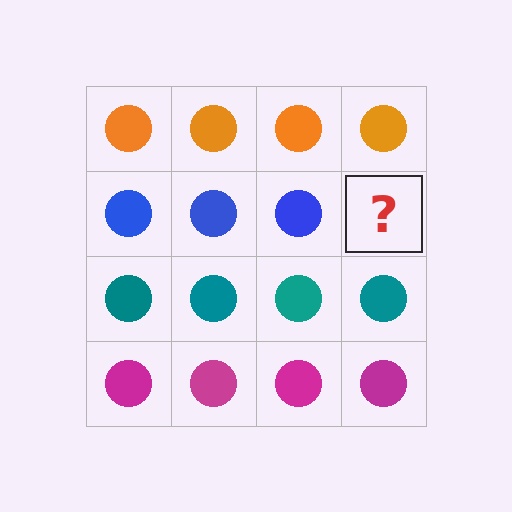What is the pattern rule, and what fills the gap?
The rule is that each row has a consistent color. The gap should be filled with a blue circle.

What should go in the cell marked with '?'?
The missing cell should contain a blue circle.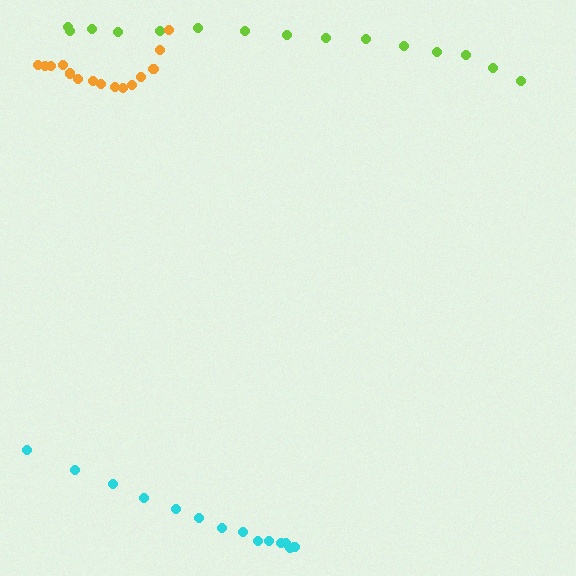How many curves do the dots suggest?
There are 3 distinct paths.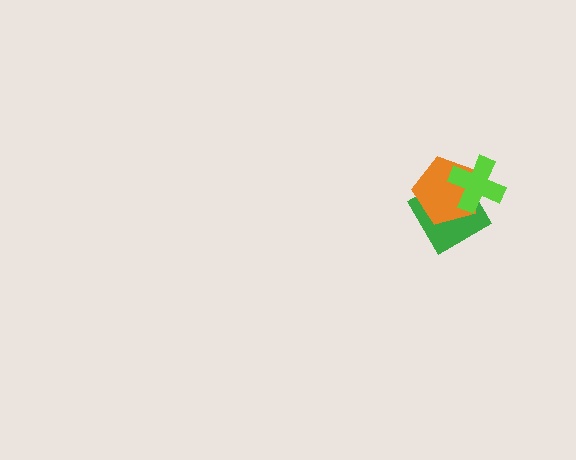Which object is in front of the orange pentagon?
The lime cross is in front of the orange pentagon.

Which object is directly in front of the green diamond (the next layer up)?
The orange pentagon is directly in front of the green diamond.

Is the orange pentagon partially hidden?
Yes, it is partially covered by another shape.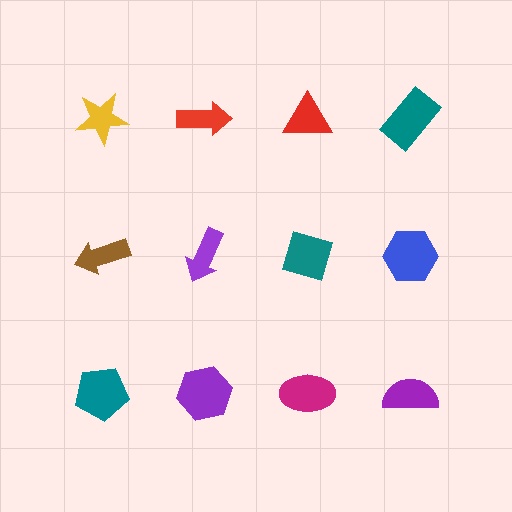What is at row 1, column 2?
A red arrow.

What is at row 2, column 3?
A teal diamond.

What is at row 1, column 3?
A red triangle.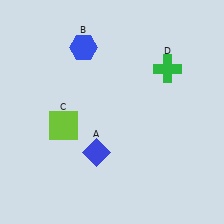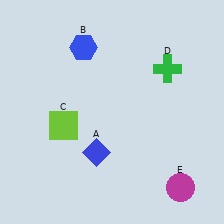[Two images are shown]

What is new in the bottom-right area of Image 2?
A magenta circle (E) was added in the bottom-right area of Image 2.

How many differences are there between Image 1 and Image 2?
There is 1 difference between the two images.